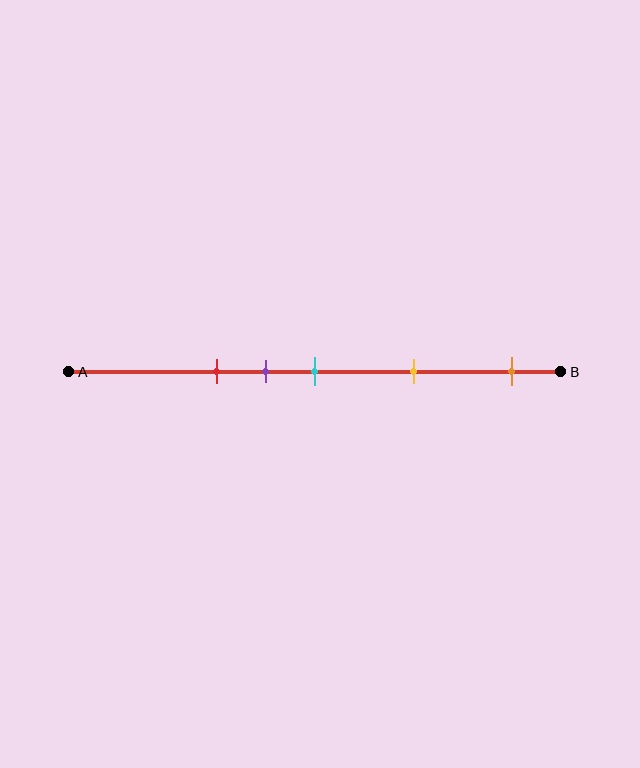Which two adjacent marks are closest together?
The purple and cyan marks are the closest adjacent pair.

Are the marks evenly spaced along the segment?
No, the marks are not evenly spaced.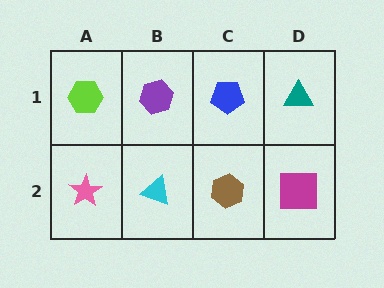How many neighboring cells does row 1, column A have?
2.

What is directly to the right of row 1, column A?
A purple hexagon.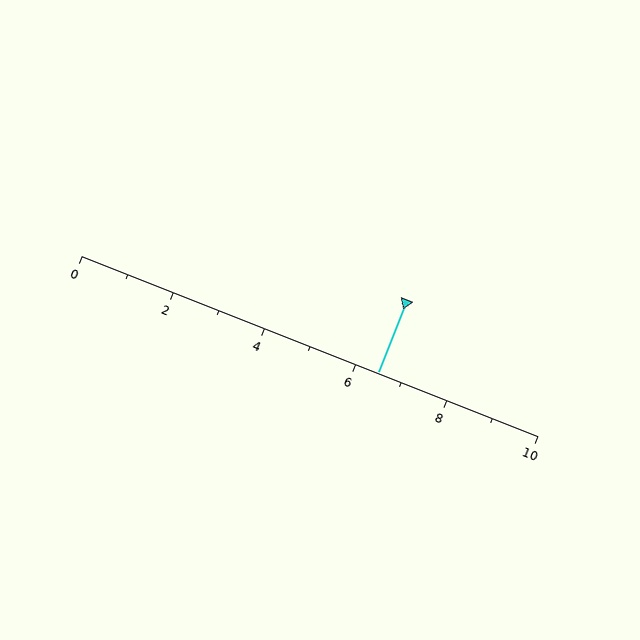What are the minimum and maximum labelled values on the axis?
The axis runs from 0 to 10.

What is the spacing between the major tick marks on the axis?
The major ticks are spaced 2 apart.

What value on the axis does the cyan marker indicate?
The marker indicates approximately 6.5.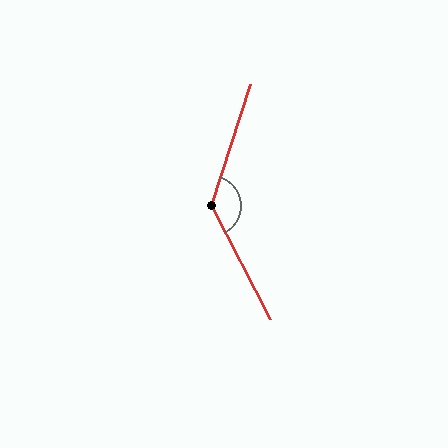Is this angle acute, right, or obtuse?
It is obtuse.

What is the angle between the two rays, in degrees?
Approximately 134 degrees.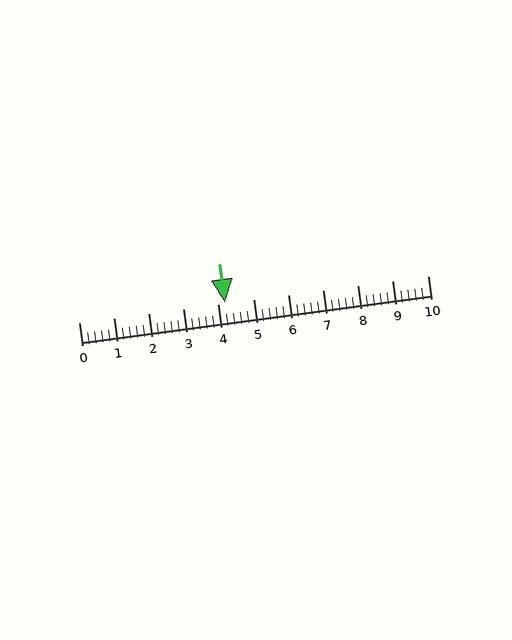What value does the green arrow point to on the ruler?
The green arrow points to approximately 4.2.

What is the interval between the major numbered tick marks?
The major tick marks are spaced 1 units apart.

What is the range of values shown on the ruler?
The ruler shows values from 0 to 10.